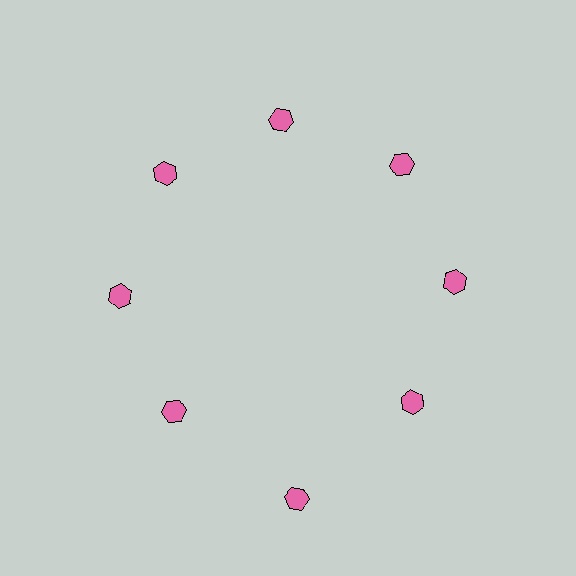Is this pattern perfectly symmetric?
No. The 8 pink hexagons are arranged in a ring, but one element near the 6 o'clock position is pushed outward from the center, breaking the 8-fold rotational symmetry.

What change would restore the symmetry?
The symmetry would be restored by moving it inward, back onto the ring so that all 8 hexagons sit at equal angles and equal distance from the center.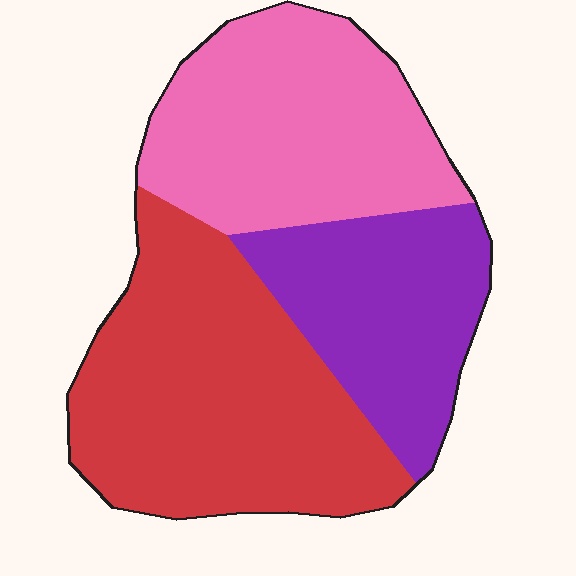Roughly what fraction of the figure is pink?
Pink covers around 35% of the figure.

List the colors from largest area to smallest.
From largest to smallest: red, pink, purple.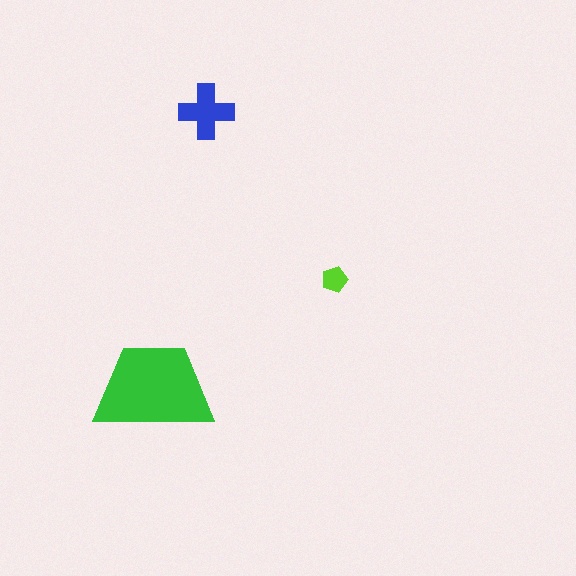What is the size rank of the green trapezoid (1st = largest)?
1st.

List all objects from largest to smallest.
The green trapezoid, the blue cross, the lime pentagon.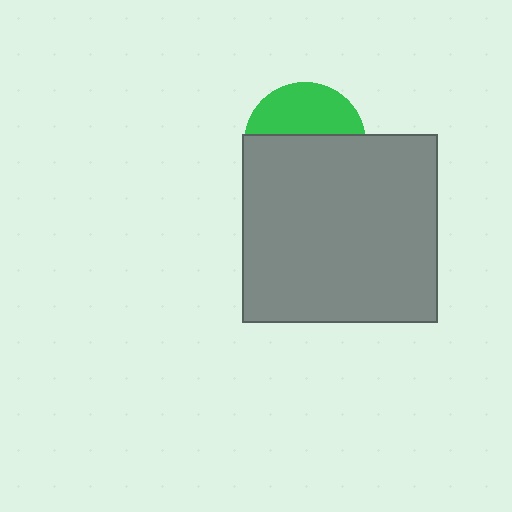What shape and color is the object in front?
The object in front is a gray rectangle.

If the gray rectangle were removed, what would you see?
You would see the complete green circle.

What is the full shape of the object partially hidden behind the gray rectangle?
The partially hidden object is a green circle.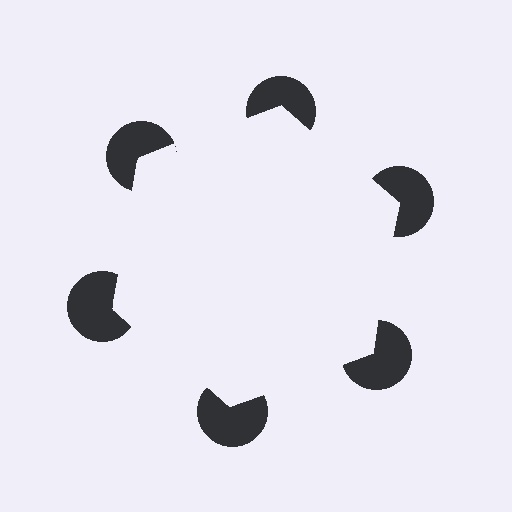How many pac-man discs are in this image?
There are 6 — one at each vertex of the illusory hexagon.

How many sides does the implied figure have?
6 sides.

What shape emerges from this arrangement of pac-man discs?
An illusory hexagon — its edges are inferred from the aligned wedge cuts in the pac-man discs, not physically drawn.